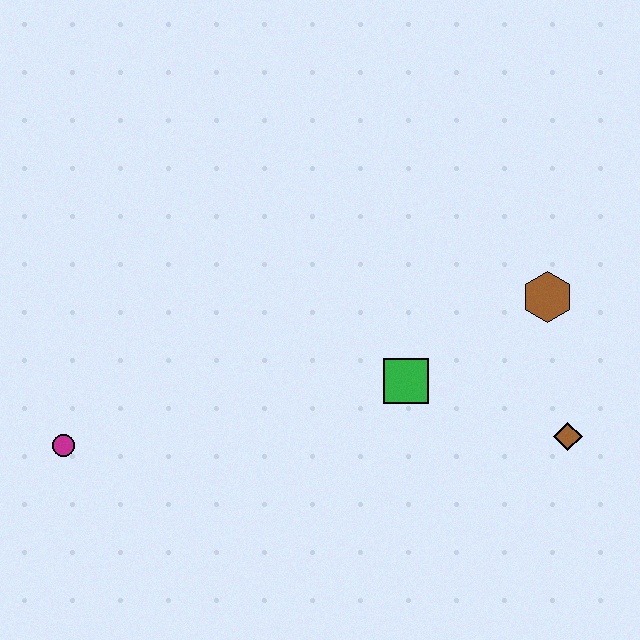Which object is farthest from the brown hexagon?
The magenta circle is farthest from the brown hexagon.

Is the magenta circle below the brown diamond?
Yes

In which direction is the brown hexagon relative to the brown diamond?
The brown hexagon is above the brown diamond.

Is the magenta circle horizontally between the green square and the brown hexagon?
No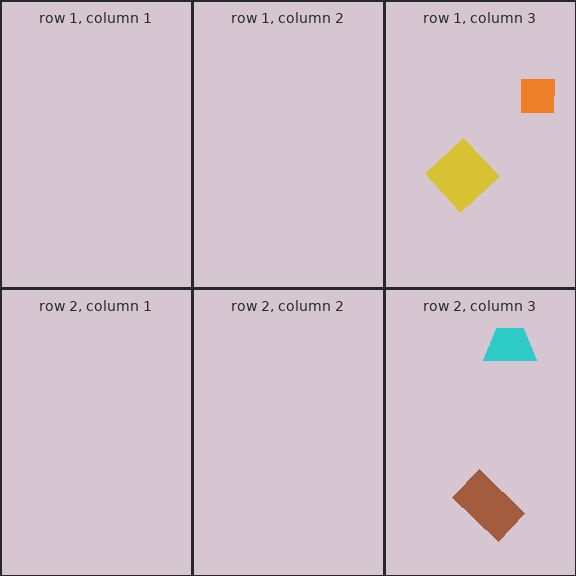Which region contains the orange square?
The row 1, column 3 region.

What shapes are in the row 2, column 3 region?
The cyan trapezoid, the brown rectangle.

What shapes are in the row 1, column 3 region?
The orange square, the yellow diamond.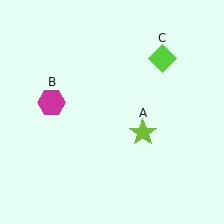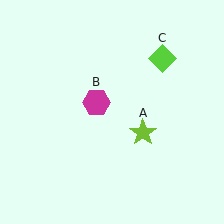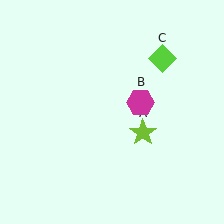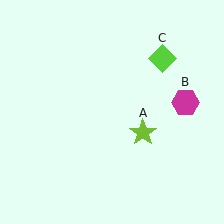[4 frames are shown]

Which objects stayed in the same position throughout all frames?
Lime star (object A) and lime diamond (object C) remained stationary.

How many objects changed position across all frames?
1 object changed position: magenta hexagon (object B).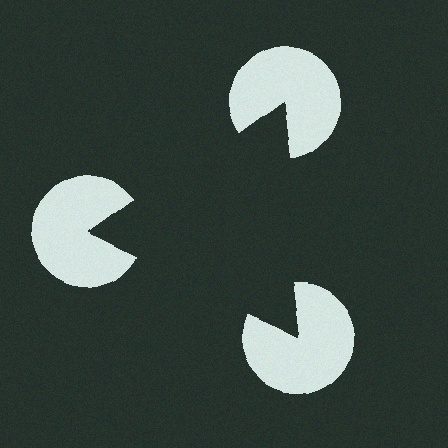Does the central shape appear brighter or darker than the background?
It typically appears slightly darker than the background, even though no actual brightness change is drawn.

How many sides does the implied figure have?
3 sides.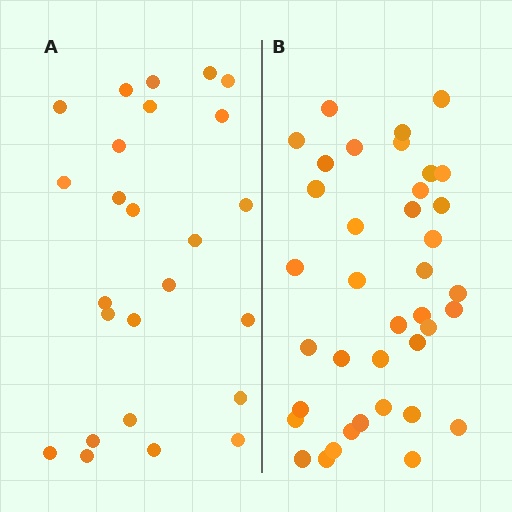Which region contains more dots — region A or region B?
Region B (the right region) has more dots.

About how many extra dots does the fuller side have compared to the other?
Region B has approximately 15 more dots than region A.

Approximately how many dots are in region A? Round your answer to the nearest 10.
About 20 dots. (The exact count is 25, which rounds to 20.)